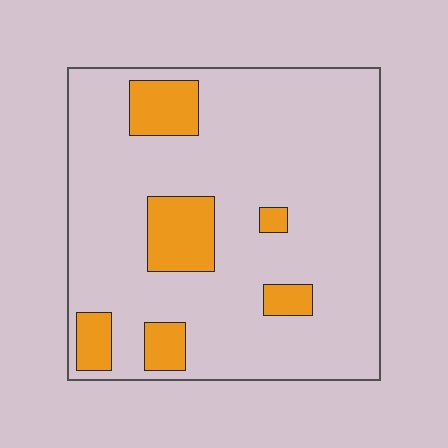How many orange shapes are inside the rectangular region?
6.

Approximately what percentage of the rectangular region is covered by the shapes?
Approximately 15%.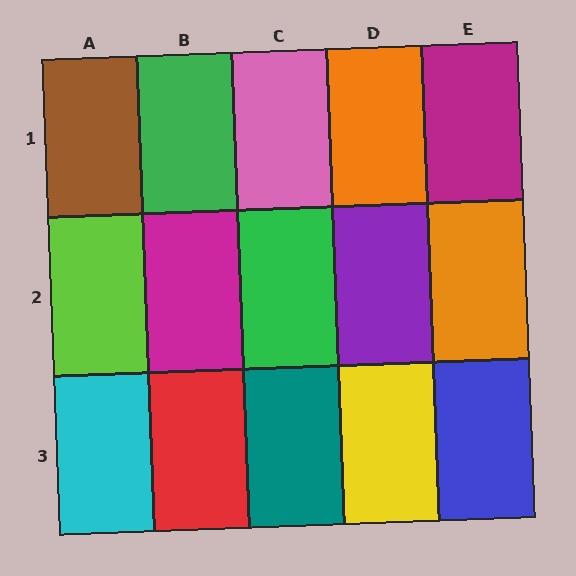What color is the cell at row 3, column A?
Cyan.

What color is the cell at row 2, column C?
Green.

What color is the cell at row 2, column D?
Purple.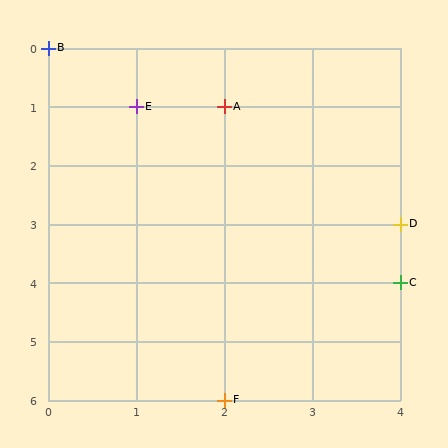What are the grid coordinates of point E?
Point E is at grid coordinates (1, 1).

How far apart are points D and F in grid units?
Points D and F are 2 columns and 3 rows apart (about 3.6 grid units diagonally).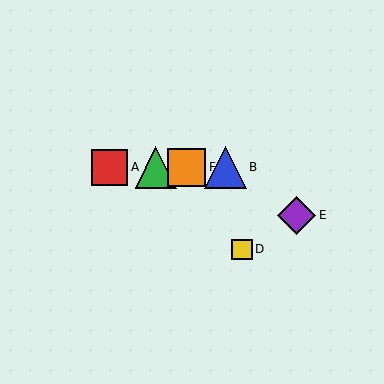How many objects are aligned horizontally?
4 objects (A, B, C, F) are aligned horizontally.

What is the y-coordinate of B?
Object B is at y≈167.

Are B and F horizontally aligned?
Yes, both are at y≈167.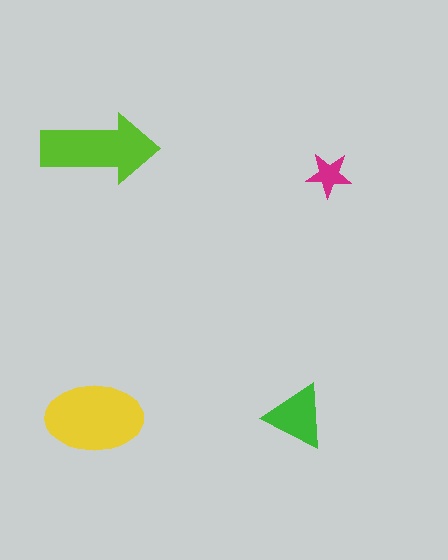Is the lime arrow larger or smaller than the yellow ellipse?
Smaller.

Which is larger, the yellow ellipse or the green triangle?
The yellow ellipse.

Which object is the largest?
The yellow ellipse.